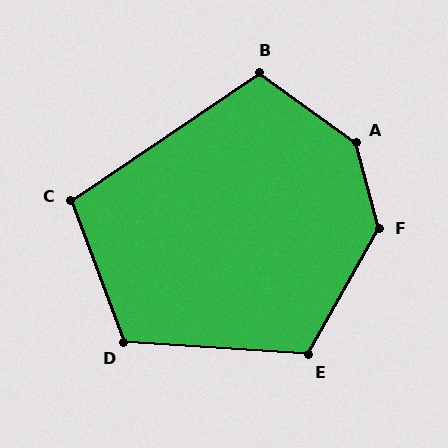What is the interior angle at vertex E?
Approximately 116 degrees (obtuse).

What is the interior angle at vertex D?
Approximately 114 degrees (obtuse).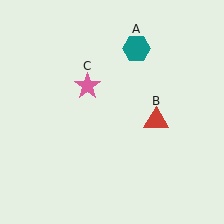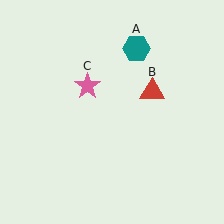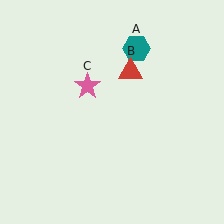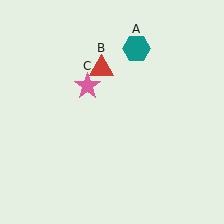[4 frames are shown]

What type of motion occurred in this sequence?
The red triangle (object B) rotated counterclockwise around the center of the scene.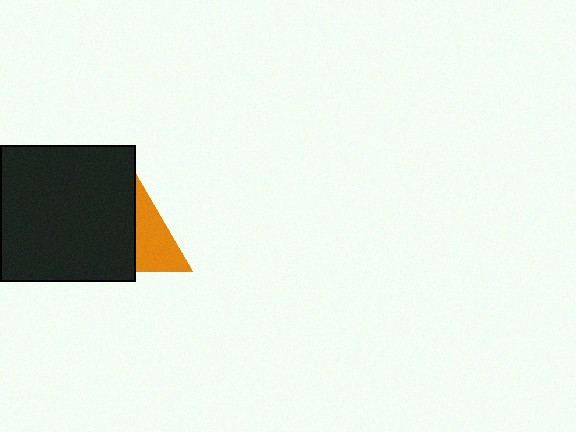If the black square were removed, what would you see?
You would see the complete orange triangle.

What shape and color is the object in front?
The object in front is a black square.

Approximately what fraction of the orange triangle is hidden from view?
Roughly 60% of the orange triangle is hidden behind the black square.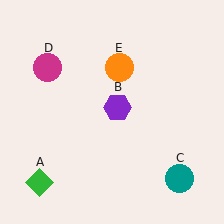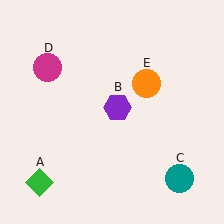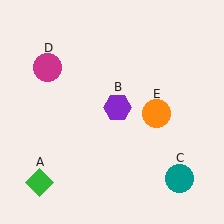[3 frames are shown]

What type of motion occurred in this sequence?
The orange circle (object E) rotated clockwise around the center of the scene.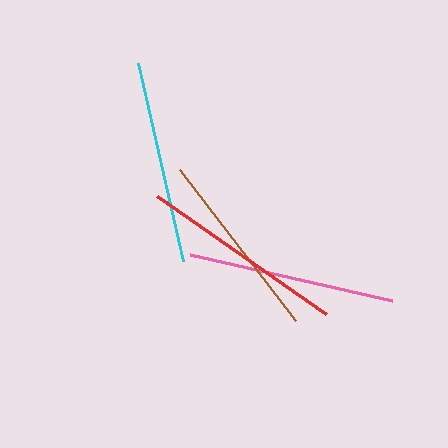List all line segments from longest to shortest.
From longest to shortest: pink, red, cyan, brown.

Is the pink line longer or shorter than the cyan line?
The pink line is longer than the cyan line.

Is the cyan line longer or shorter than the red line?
The red line is longer than the cyan line.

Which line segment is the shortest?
The brown line is the shortest at approximately 191 pixels.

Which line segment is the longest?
The pink line is the longest at approximately 208 pixels.